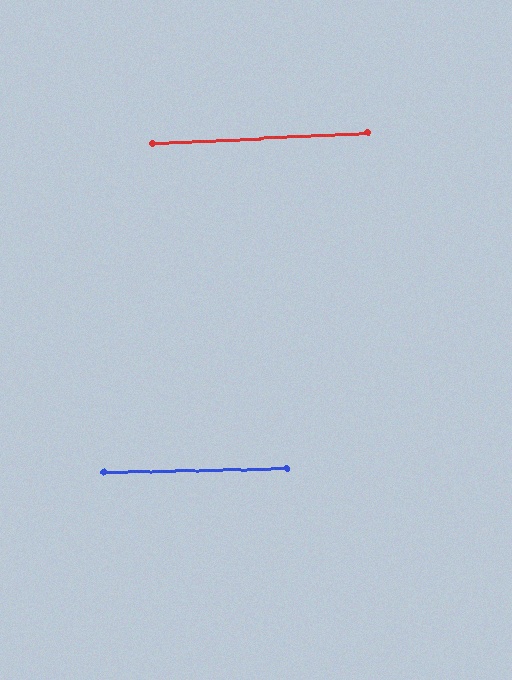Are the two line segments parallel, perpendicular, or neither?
Parallel — their directions differ by only 1.6°.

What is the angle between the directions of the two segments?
Approximately 2 degrees.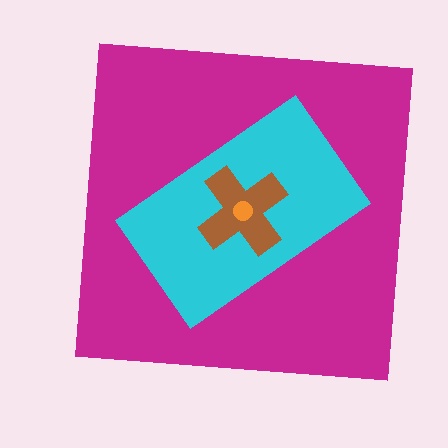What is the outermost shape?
The magenta square.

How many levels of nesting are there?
4.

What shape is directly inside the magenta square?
The cyan rectangle.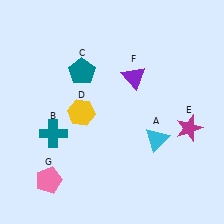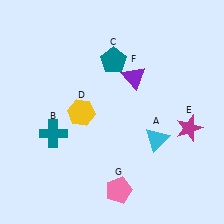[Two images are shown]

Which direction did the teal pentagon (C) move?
The teal pentagon (C) moved right.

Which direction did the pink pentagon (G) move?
The pink pentagon (G) moved right.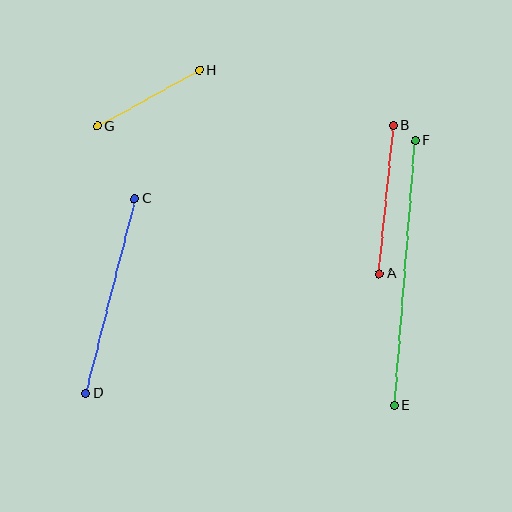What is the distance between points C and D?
The distance is approximately 201 pixels.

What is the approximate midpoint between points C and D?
The midpoint is at approximately (110, 296) pixels.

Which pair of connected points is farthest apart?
Points E and F are farthest apart.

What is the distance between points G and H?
The distance is approximately 116 pixels.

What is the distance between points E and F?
The distance is approximately 266 pixels.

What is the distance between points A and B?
The distance is approximately 149 pixels.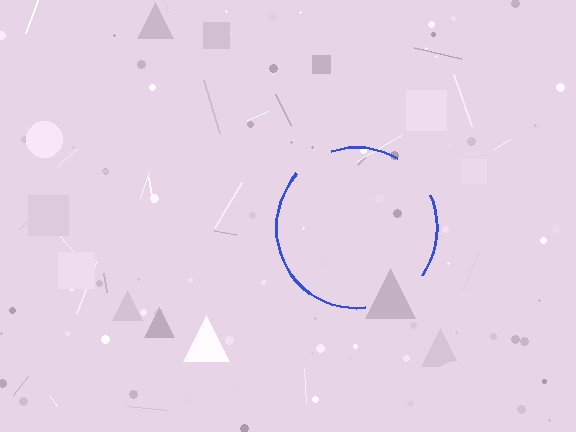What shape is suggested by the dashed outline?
The dashed outline suggests a circle.